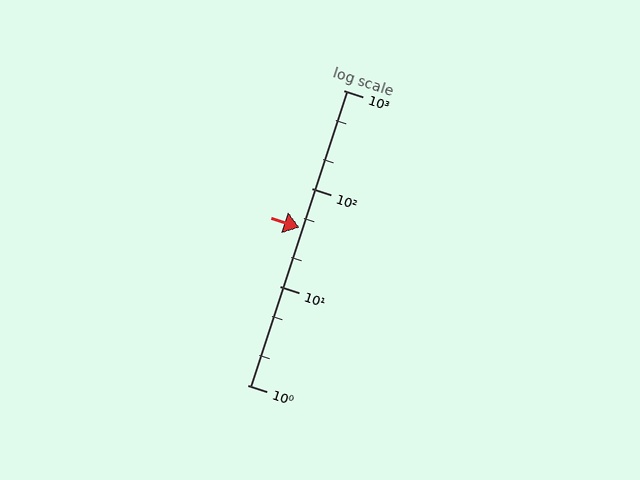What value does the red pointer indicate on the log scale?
The pointer indicates approximately 40.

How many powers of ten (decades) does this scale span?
The scale spans 3 decades, from 1 to 1000.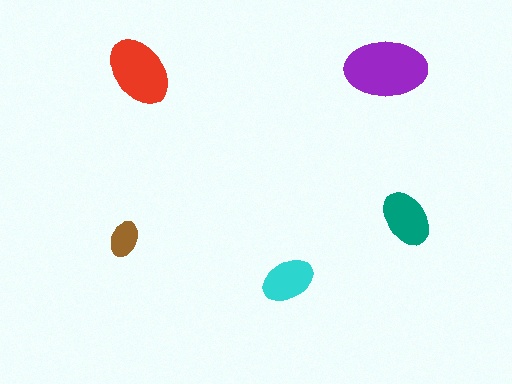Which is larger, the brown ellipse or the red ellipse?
The red one.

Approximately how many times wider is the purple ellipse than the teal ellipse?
About 1.5 times wider.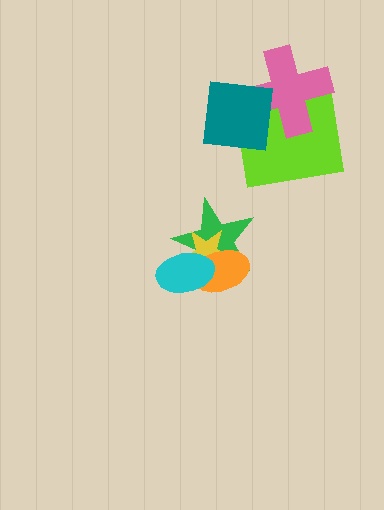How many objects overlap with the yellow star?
3 objects overlap with the yellow star.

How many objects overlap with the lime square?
2 objects overlap with the lime square.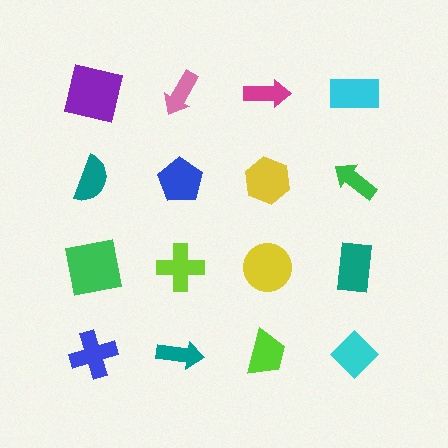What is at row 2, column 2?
A blue pentagon.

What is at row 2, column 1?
A teal semicircle.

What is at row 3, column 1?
A green square.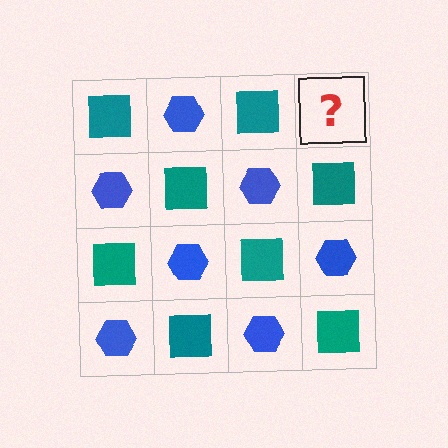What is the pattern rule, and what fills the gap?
The rule is that it alternates teal square and blue hexagon in a checkerboard pattern. The gap should be filled with a blue hexagon.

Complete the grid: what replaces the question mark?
The question mark should be replaced with a blue hexagon.